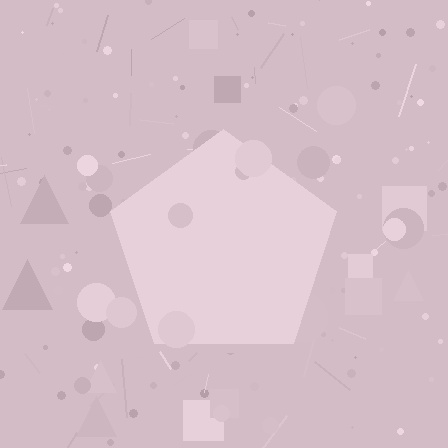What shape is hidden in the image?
A pentagon is hidden in the image.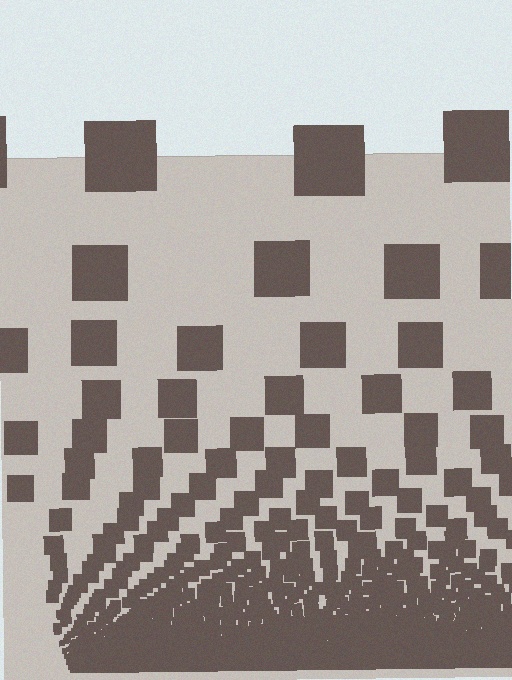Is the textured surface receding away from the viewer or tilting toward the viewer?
The surface appears to tilt toward the viewer. Texture elements get larger and sparser toward the top.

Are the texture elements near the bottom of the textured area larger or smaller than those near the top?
Smaller. The gradient is inverted — elements near the bottom are smaller and denser.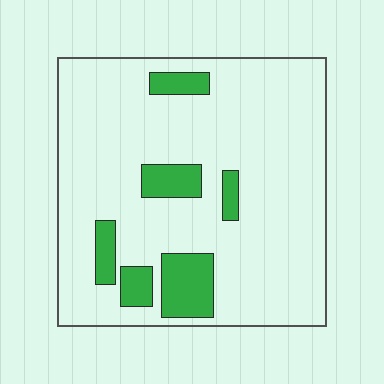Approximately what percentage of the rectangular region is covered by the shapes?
Approximately 15%.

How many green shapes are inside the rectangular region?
6.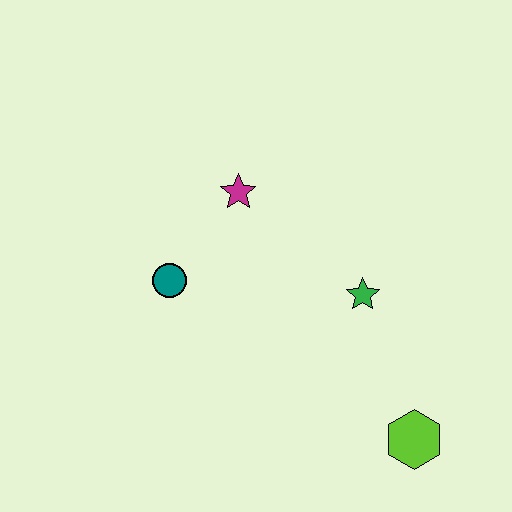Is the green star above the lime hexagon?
Yes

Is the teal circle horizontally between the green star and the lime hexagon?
No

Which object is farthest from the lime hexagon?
The magenta star is farthest from the lime hexagon.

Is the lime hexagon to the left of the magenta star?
No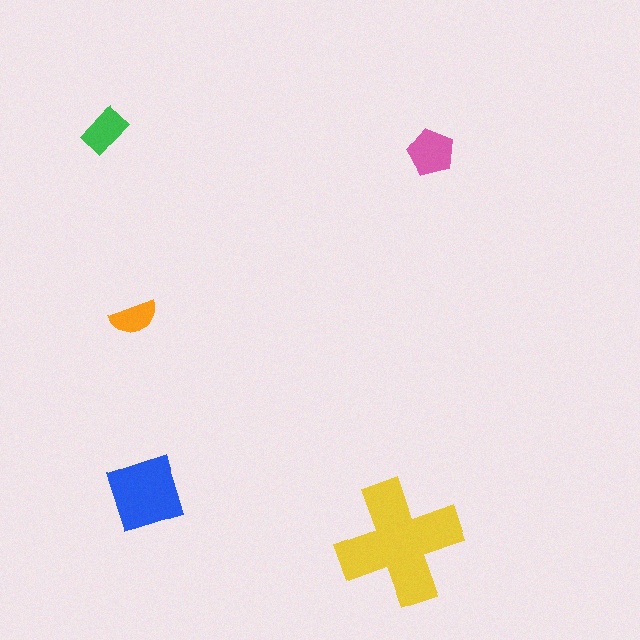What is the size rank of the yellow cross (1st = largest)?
1st.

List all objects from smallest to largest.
The orange semicircle, the green rectangle, the pink pentagon, the blue square, the yellow cross.